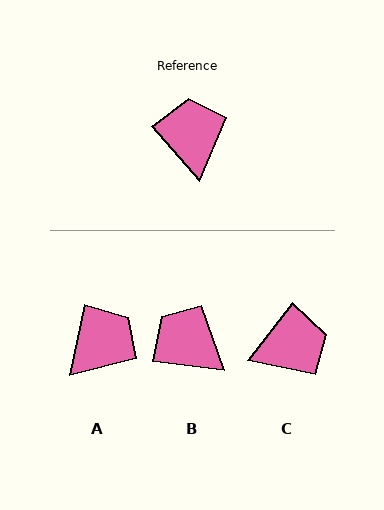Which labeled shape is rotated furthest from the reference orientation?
C, about 79 degrees away.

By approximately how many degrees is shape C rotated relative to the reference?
Approximately 79 degrees clockwise.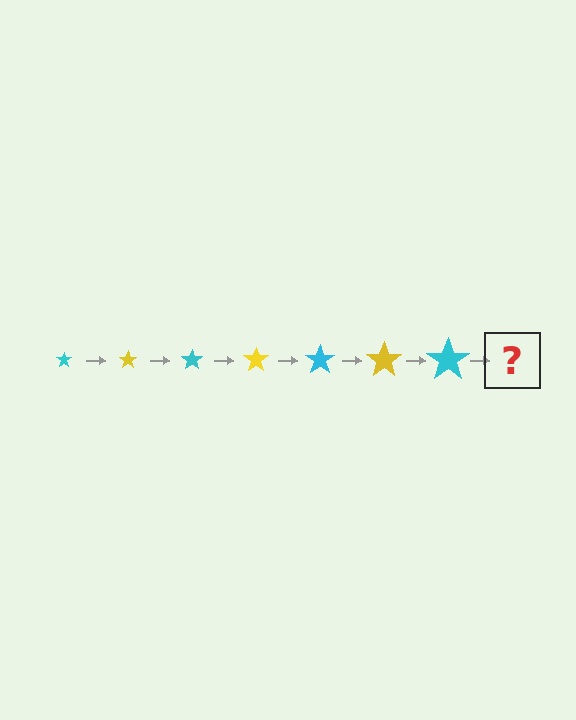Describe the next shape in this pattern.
It should be a yellow star, larger than the previous one.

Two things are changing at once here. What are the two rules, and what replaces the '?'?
The two rules are that the star grows larger each step and the color cycles through cyan and yellow. The '?' should be a yellow star, larger than the previous one.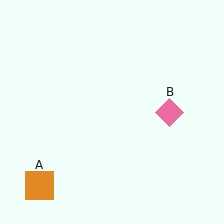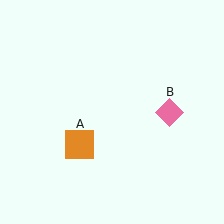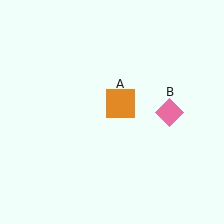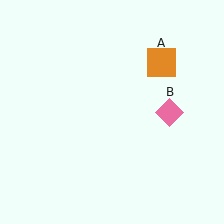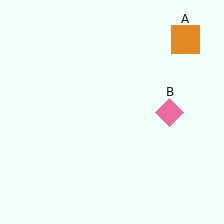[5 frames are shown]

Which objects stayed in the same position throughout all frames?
Pink diamond (object B) remained stationary.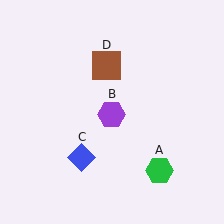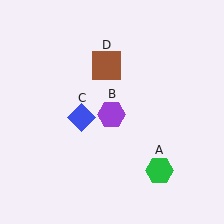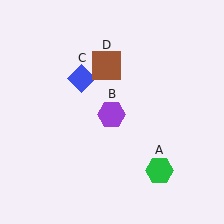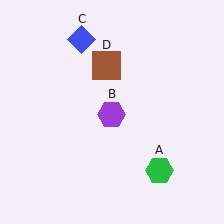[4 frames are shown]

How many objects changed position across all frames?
1 object changed position: blue diamond (object C).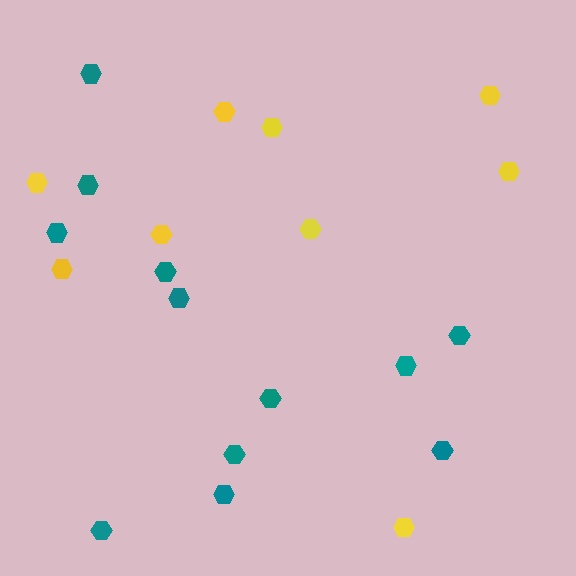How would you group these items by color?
There are 2 groups: one group of teal hexagons (12) and one group of yellow hexagons (9).